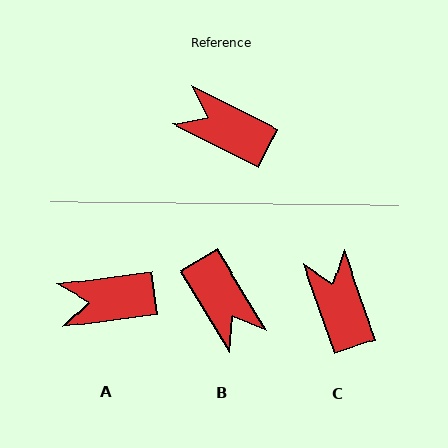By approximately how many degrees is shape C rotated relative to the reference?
Approximately 44 degrees clockwise.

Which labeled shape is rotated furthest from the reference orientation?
B, about 148 degrees away.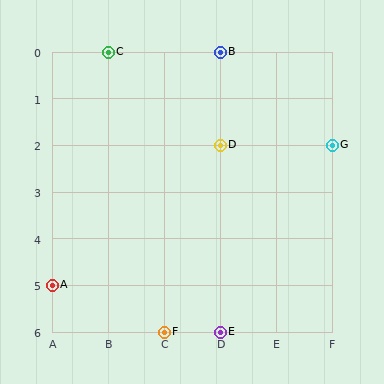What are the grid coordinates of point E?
Point E is at grid coordinates (D, 6).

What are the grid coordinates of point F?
Point F is at grid coordinates (C, 6).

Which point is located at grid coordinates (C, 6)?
Point F is at (C, 6).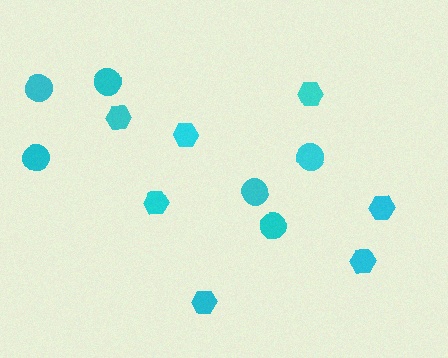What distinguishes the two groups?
There are 2 groups: one group of circles (6) and one group of hexagons (7).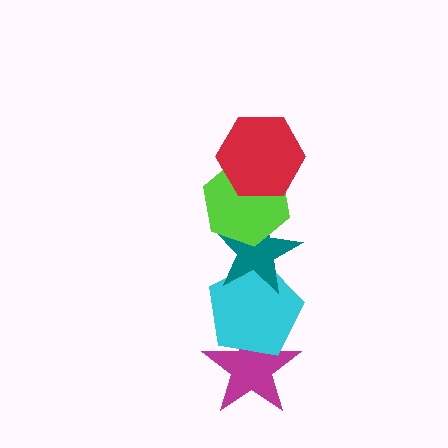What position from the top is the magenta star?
The magenta star is 5th from the top.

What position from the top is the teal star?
The teal star is 3rd from the top.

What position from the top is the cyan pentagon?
The cyan pentagon is 4th from the top.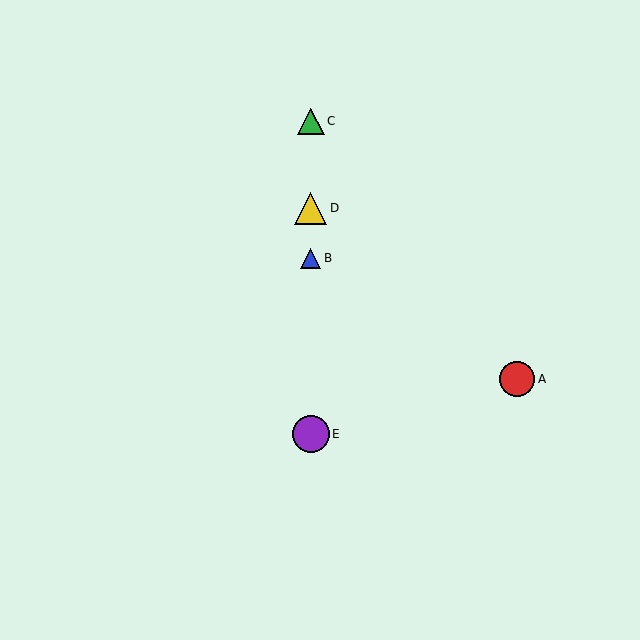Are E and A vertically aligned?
No, E is at x≈311 and A is at x≈517.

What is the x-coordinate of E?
Object E is at x≈311.